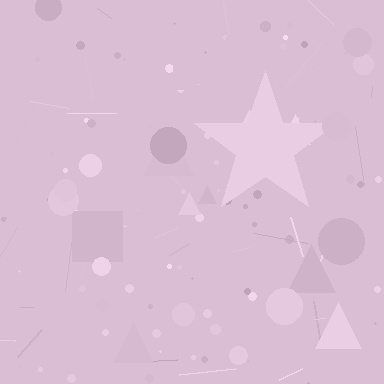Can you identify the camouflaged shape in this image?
The camouflaged shape is a star.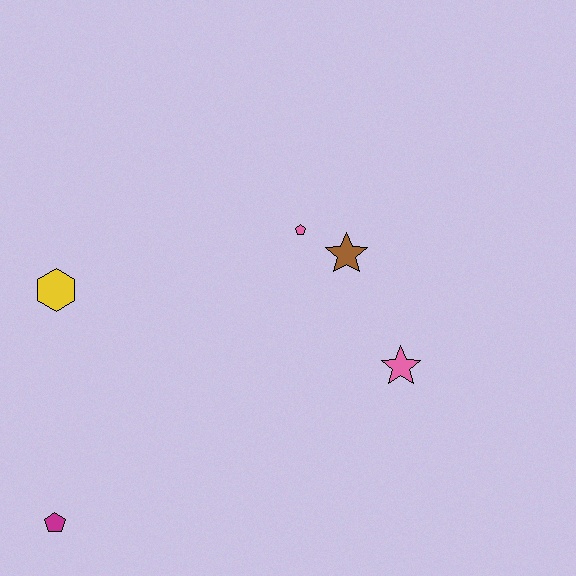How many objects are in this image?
There are 5 objects.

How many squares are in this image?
There are no squares.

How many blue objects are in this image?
There are no blue objects.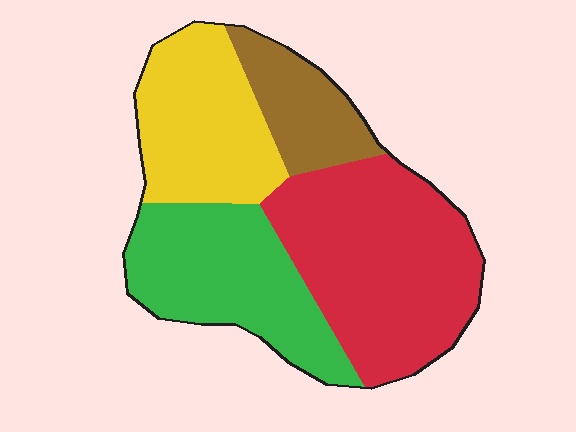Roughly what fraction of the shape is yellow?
Yellow takes up about one quarter (1/4) of the shape.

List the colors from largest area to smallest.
From largest to smallest: red, green, yellow, brown.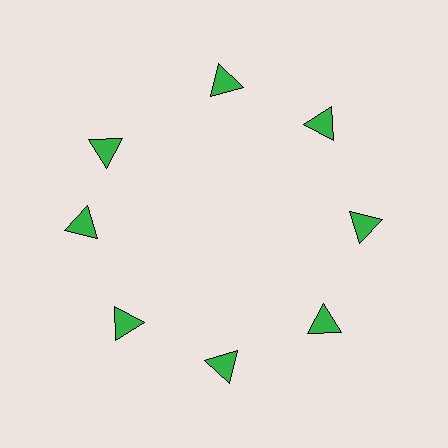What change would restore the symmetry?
The symmetry would be restored by rotating it back into even spacing with its neighbors so that all 8 triangles sit at equal angles and equal distance from the center.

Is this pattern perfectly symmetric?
No. The 8 green triangles are arranged in a ring, but one element near the 10 o'clock position is rotated out of alignment along the ring, breaking the 8-fold rotational symmetry.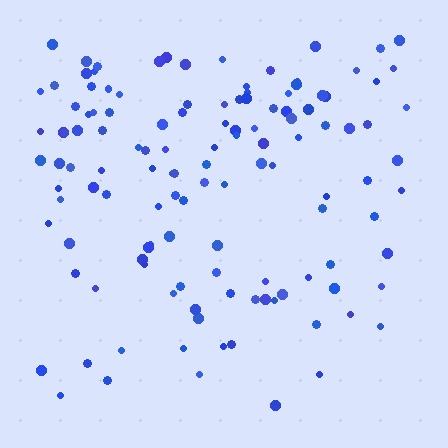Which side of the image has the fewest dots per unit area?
The bottom.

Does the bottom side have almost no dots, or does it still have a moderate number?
Still a moderate number, just noticeably fewer than the top.